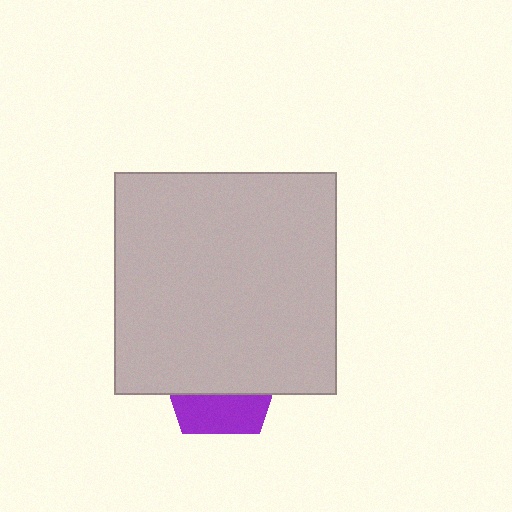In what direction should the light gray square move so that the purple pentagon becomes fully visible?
The light gray square should move up. That is the shortest direction to clear the overlap and leave the purple pentagon fully visible.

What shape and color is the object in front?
The object in front is a light gray square.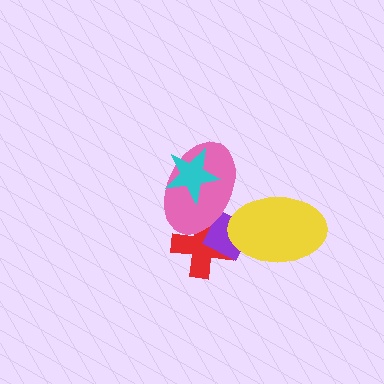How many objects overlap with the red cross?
2 objects overlap with the red cross.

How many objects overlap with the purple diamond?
3 objects overlap with the purple diamond.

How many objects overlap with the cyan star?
1 object overlaps with the cyan star.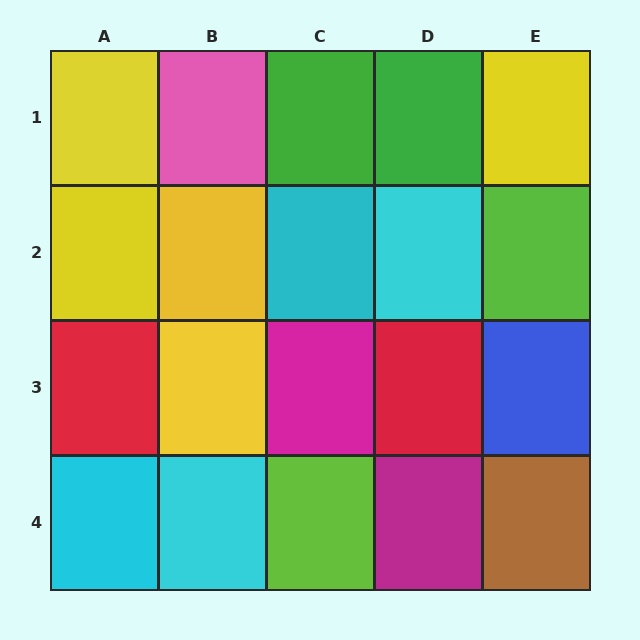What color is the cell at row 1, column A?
Yellow.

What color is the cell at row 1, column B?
Pink.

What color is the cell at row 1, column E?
Yellow.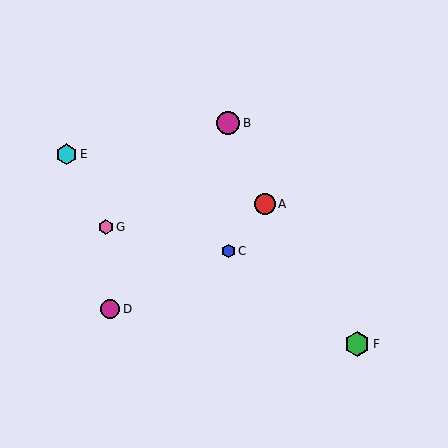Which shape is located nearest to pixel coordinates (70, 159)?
The cyan hexagon (labeled E) at (66, 154) is nearest to that location.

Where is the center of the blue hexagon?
The center of the blue hexagon is at (228, 251).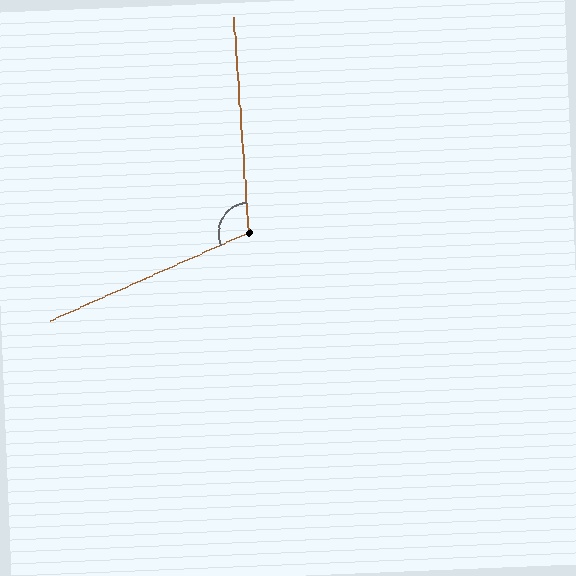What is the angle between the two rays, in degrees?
Approximately 110 degrees.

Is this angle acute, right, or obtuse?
It is obtuse.